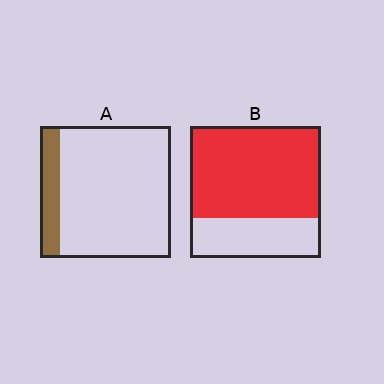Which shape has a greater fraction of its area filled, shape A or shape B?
Shape B.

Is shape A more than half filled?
No.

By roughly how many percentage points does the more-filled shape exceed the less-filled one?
By roughly 55 percentage points (B over A).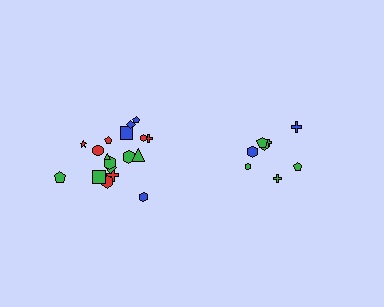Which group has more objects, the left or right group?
The left group.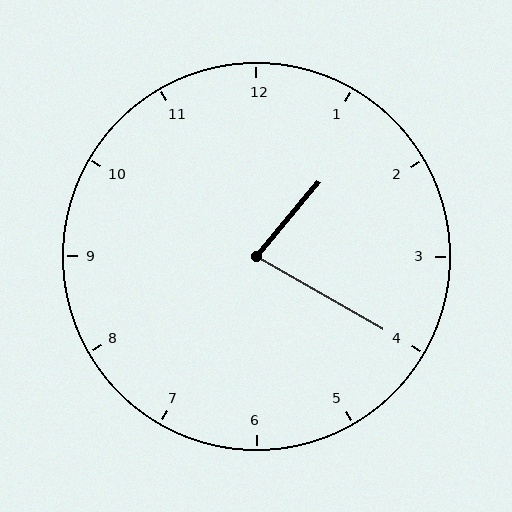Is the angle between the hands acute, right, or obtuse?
It is acute.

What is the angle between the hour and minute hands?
Approximately 80 degrees.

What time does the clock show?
1:20.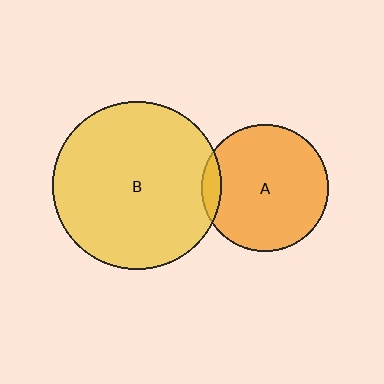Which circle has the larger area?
Circle B (yellow).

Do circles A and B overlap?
Yes.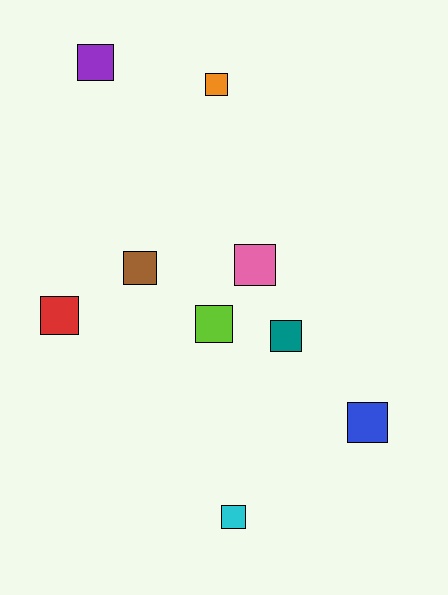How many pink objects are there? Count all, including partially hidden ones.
There is 1 pink object.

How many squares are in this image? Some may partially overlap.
There are 9 squares.